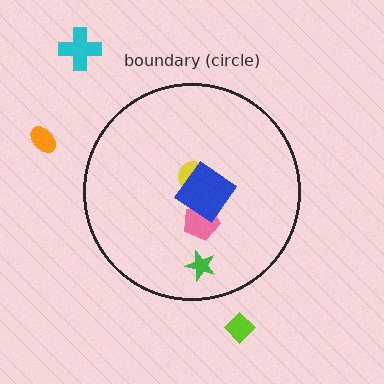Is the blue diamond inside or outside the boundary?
Inside.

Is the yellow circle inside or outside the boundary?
Inside.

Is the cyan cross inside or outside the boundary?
Outside.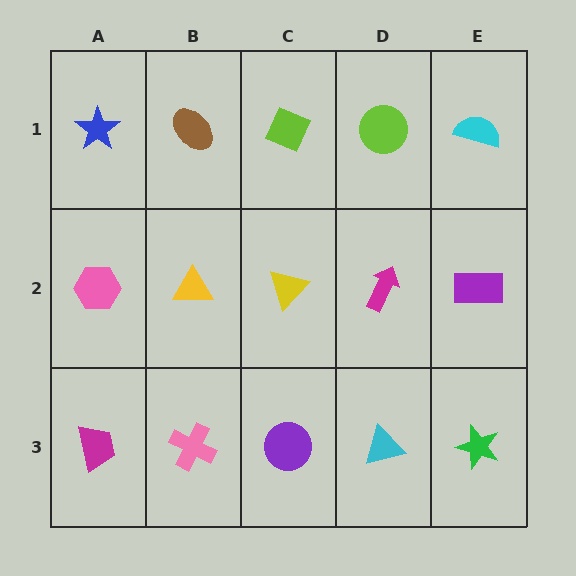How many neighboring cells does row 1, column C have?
3.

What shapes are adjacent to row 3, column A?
A pink hexagon (row 2, column A), a pink cross (row 3, column B).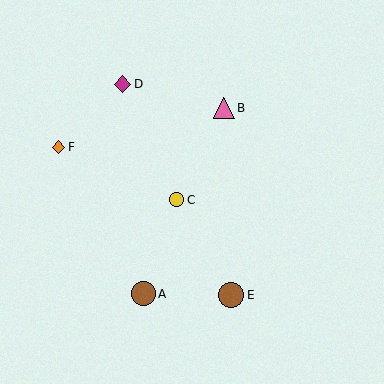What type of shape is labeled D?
Shape D is a magenta diamond.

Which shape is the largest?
The brown circle (labeled E) is the largest.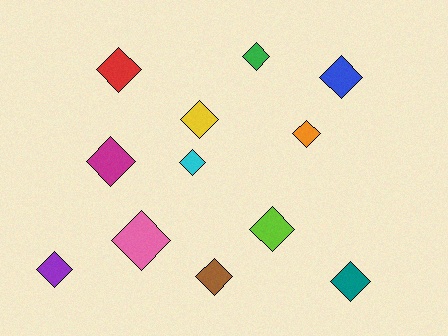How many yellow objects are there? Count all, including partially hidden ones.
There is 1 yellow object.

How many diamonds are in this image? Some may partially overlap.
There are 12 diamonds.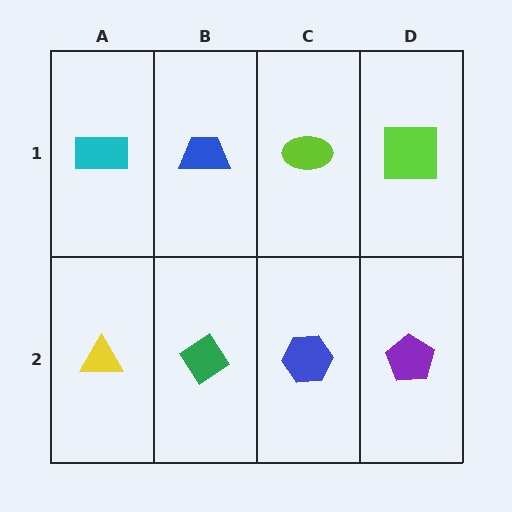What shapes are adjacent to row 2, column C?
A lime ellipse (row 1, column C), a green diamond (row 2, column B), a purple pentagon (row 2, column D).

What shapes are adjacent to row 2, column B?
A blue trapezoid (row 1, column B), a yellow triangle (row 2, column A), a blue hexagon (row 2, column C).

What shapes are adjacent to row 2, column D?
A lime square (row 1, column D), a blue hexagon (row 2, column C).